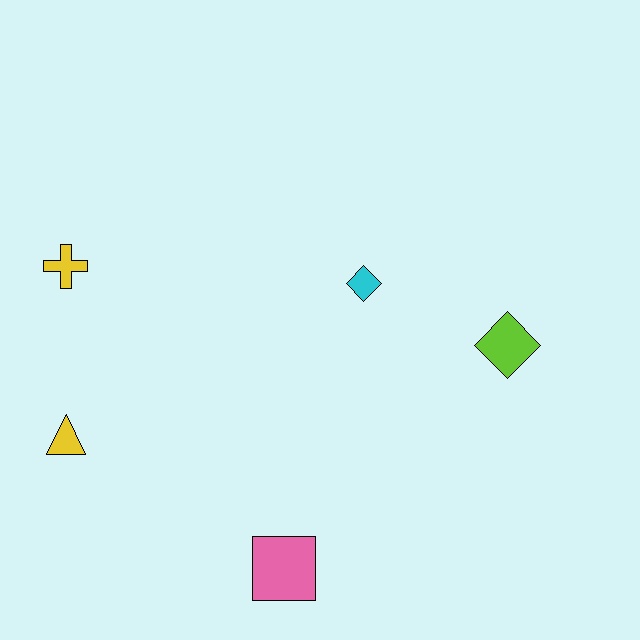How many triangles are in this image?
There is 1 triangle.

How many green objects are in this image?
There are no green objects.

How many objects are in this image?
There are 5 objects.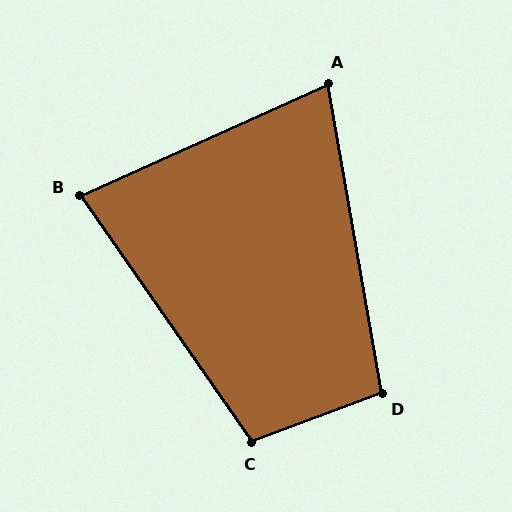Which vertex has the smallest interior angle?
A, at approximately 76 degrees.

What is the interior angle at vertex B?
Approximately 79 degrees (acute).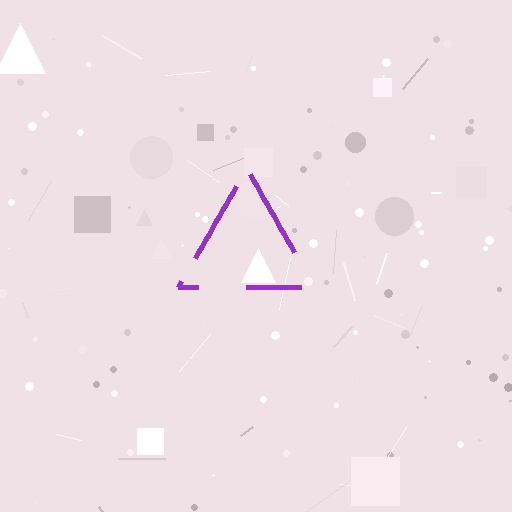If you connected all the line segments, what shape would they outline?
They would outline a triangle.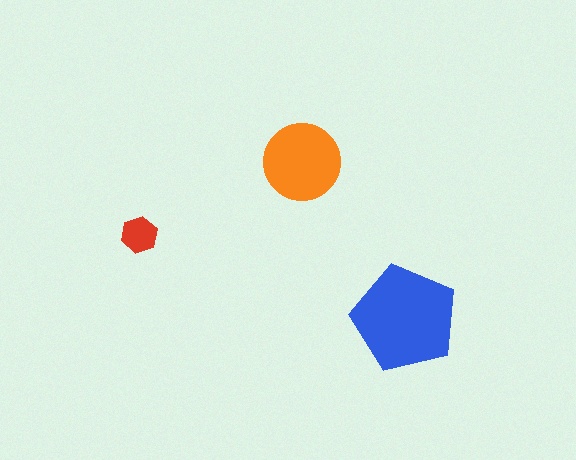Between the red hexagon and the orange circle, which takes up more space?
The orange circle.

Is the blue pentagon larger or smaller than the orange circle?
Larger.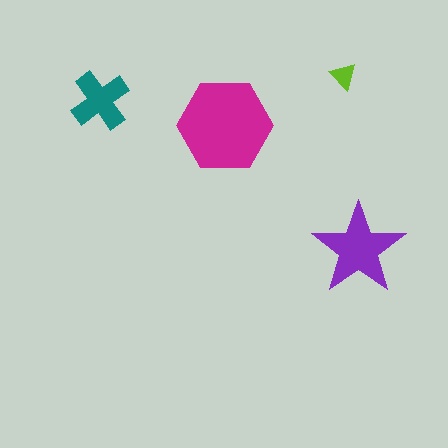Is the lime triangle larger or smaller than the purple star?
Smaller.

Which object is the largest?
The magenta hexagon.